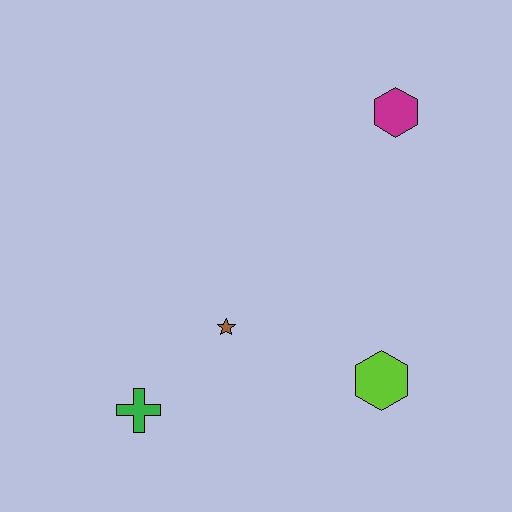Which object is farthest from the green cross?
The magenta hexagon is farthest from the green cross.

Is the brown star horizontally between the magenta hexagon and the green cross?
Yes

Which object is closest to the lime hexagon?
The brown star is closest to the lime hexagon.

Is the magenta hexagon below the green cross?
No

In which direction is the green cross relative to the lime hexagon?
The green cross is to the left of the lime hexagon.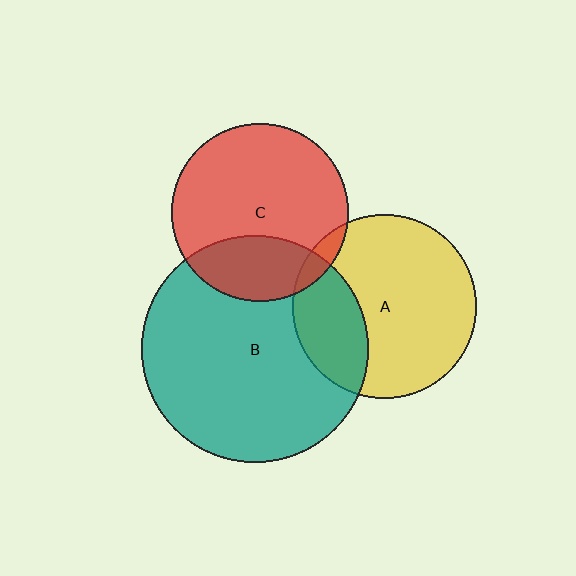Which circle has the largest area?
Circle B (teal).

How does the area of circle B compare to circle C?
Approximately 1.6 times.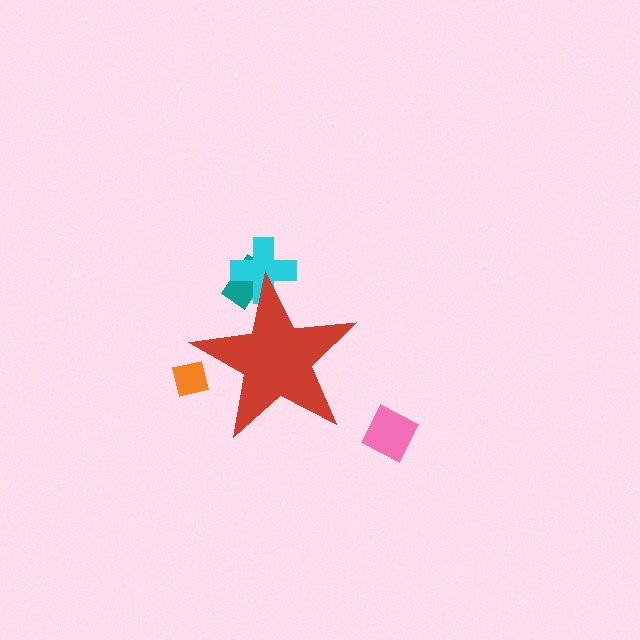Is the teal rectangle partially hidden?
Yes, the teal rectangle is partially hidden behind the red star.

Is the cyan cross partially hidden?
Yes, the cyan cross is partially hidden behind the red star.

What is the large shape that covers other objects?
A red star.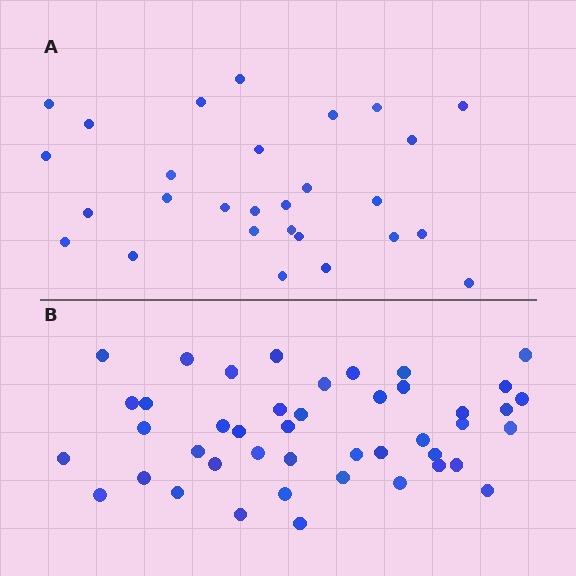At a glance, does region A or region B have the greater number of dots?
Region B (the bottom region) has more dots.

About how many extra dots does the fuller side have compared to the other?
Region B has approximately 15 more dots than region A.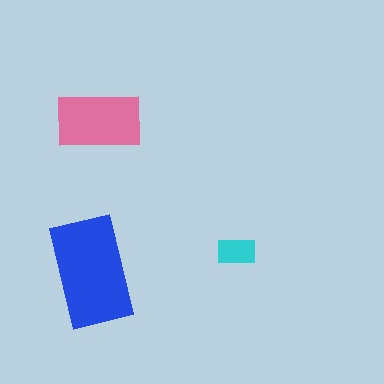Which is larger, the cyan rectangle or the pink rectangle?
The pink one.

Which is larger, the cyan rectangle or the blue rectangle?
The blue one.